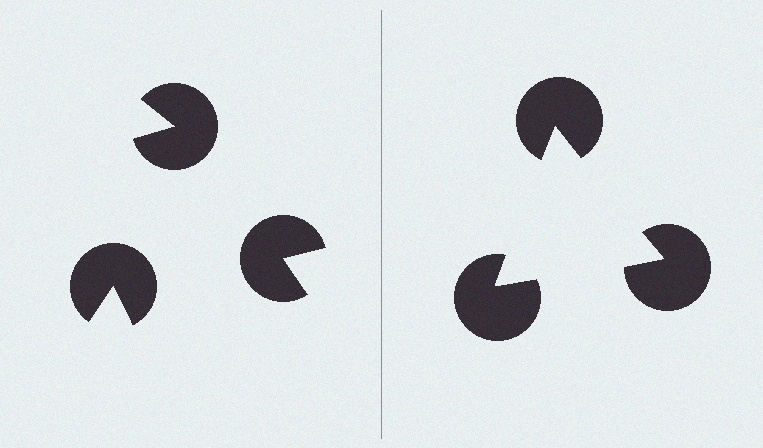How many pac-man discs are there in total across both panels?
6 — 3 on each side.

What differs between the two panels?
The pac-man discs are positioned identically on both sides; only the wedge orientations differ. On the right they align to a triangle; on the left they are misaligned.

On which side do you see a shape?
An illusory triangle appears on the right side. On the left side the wedge cuts are rotated, so no coherent shape forms.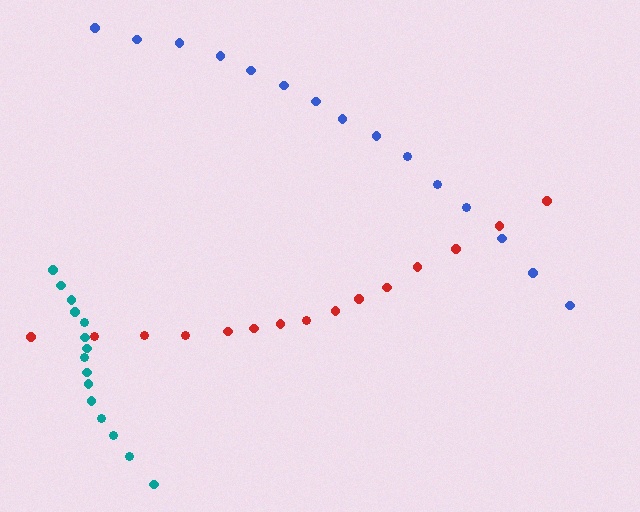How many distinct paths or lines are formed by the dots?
There are 3 distinct paths.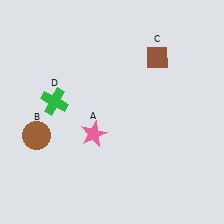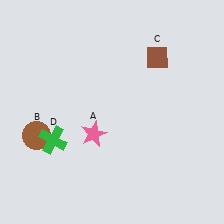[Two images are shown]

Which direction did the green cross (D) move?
The green cross (D) moved down.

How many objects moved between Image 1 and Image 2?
1 object moved between the two images.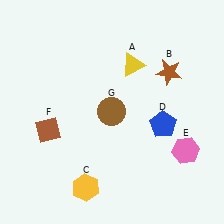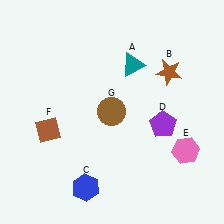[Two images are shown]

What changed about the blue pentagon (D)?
In Image 1, D is blue. In Image 2, it changed to purple.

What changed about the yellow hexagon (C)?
In Image 1, C is yellow. In Image 2, it changed to blue.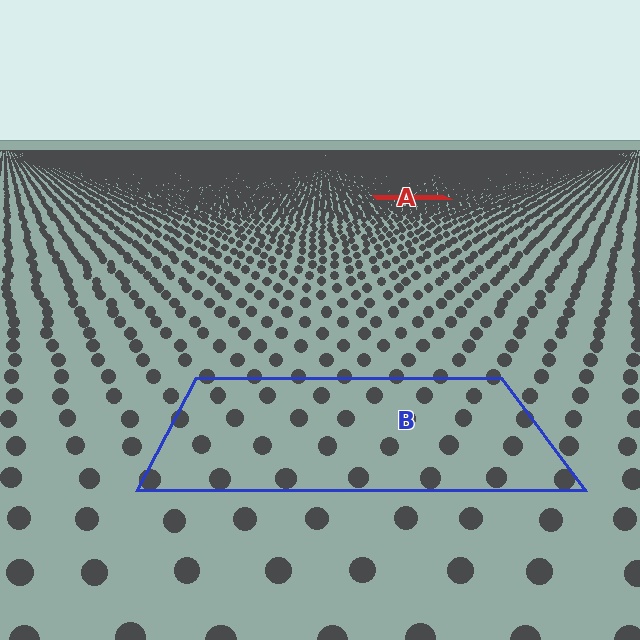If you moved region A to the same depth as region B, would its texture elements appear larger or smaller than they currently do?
They would appear larger. At a closer depth, the same texture elements are projected at a bigger on-screen size.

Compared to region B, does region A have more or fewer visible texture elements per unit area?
Region A has more texture elements per unit area — they are packed more densely because it is farther away.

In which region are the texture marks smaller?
The texture marks are smaller in region A, because it is farther away.